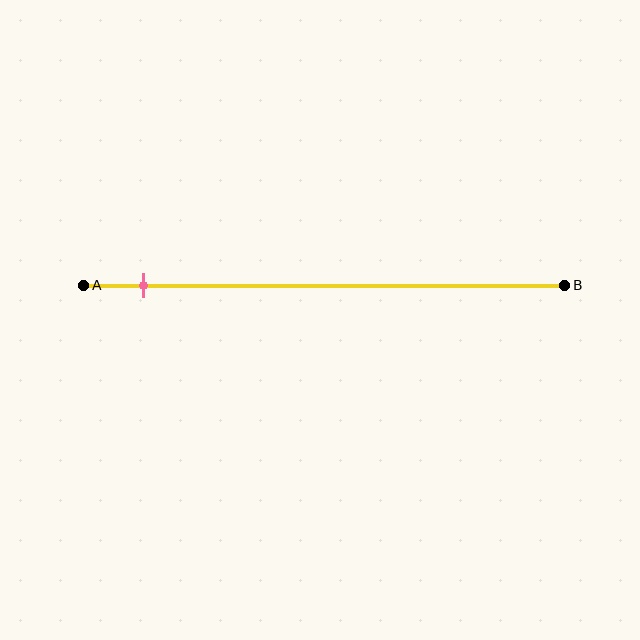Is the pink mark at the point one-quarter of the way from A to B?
No, the mark is at about 15% from A, not at the 25% one-quarter point.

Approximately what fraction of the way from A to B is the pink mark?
The pink mark is approximately 15% of the way from A to B.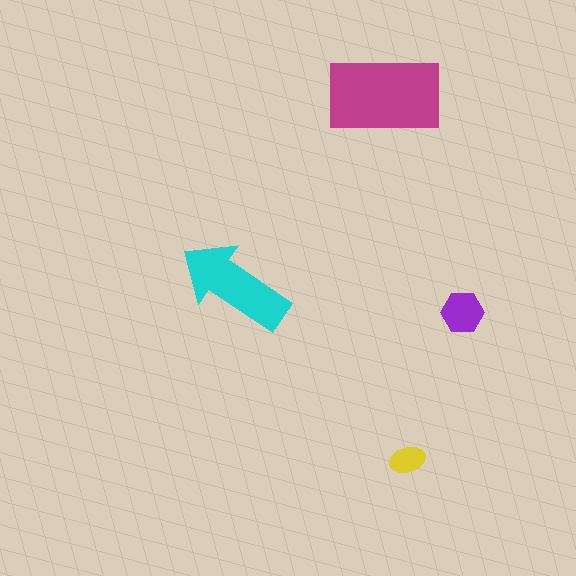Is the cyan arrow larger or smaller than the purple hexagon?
Larger.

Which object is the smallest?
The yellow ellipse.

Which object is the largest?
The magenta rectangle.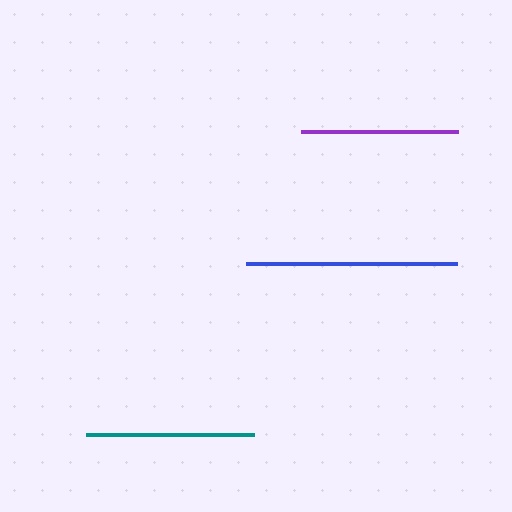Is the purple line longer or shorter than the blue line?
The blue line is longer than the purple line.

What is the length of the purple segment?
The purple segment is approximately 157 pixels long.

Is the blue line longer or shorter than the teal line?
The blue line is longer than the teal line.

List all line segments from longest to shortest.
From longest to shortest: blue, teal, purple.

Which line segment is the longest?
The blue line is the longest at approximately 211 pixels.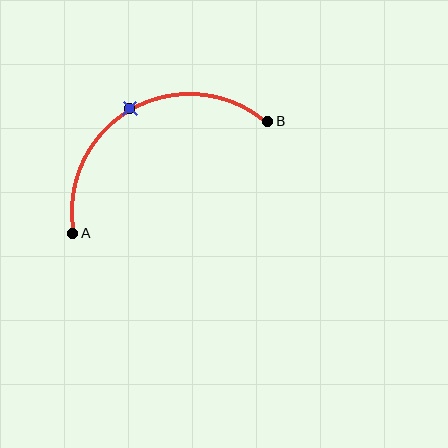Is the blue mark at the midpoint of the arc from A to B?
Yes. The blue mark lies on the arc at equal arc-length from both A and B — it is the arc midpoint.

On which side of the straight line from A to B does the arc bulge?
The arc bulges above the straight line connecting A and B.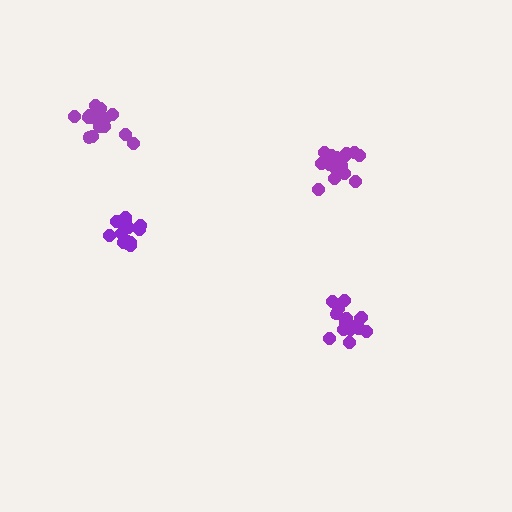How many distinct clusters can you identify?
There are 4 distinct clusters.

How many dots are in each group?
Group 1: 19 dots, Group 2: 14 dots, Group 3: 18 dots, Group 4: 16 dots (67 total).